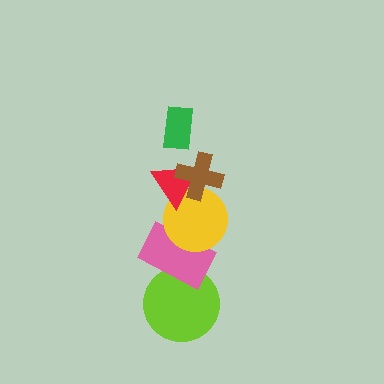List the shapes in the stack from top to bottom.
From top to bottom: the green rectangle, the brown cross, the red triangle, the yellow circle, the pink rectangle, the lime circle.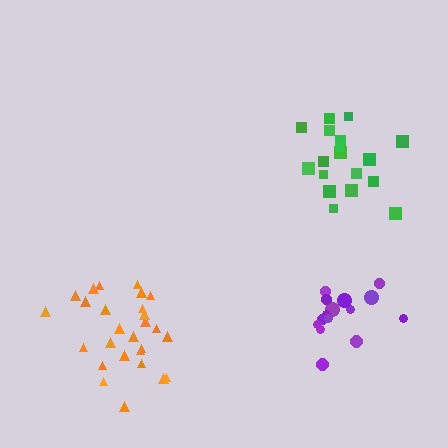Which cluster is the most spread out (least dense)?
Green.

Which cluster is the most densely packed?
Purple.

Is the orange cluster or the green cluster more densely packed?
Orange.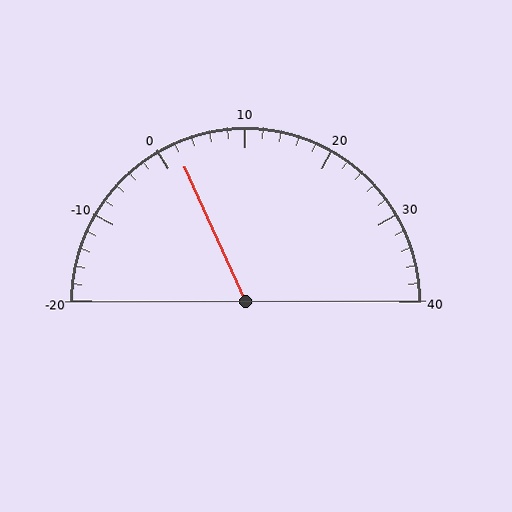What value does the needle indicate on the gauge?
The needle indicates approximately 2.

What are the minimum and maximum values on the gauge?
The gauge ranges from -20 to 40.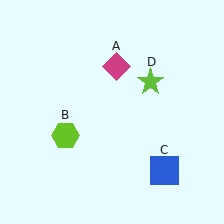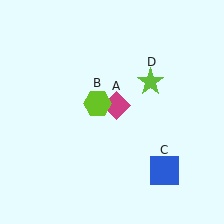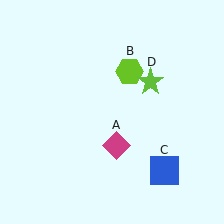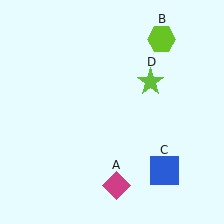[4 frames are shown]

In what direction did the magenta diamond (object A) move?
The magenta diamond (object A) moved down.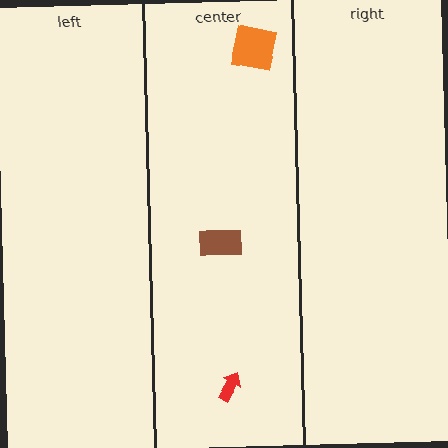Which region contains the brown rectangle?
The center region.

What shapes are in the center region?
The orange square, the brown rectangle, the red arrow.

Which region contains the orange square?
The center region.